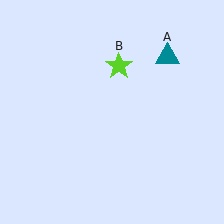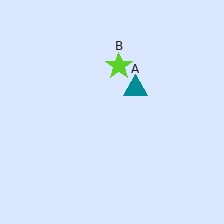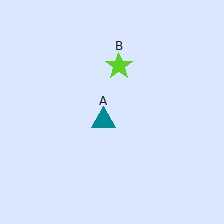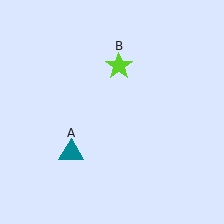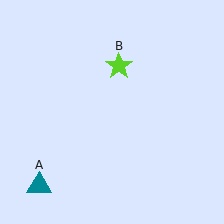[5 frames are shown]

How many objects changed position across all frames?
1 object changed position: teal triangle (object A).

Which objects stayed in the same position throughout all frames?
Lime star (object B) remained stationary.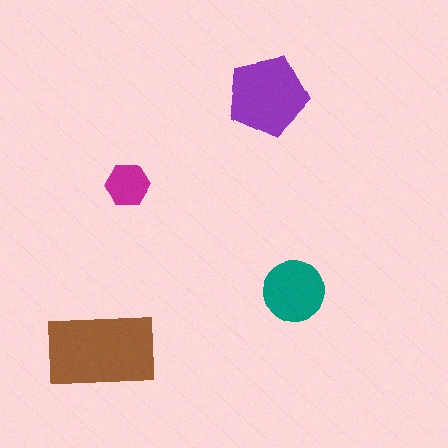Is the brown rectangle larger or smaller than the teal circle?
Larger.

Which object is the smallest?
The magenta hexagon.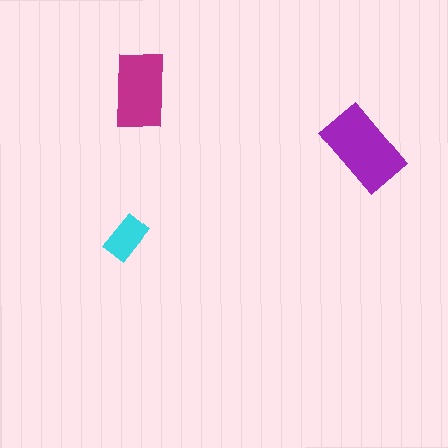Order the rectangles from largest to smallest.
the purple one, the magenta one, the cyan one.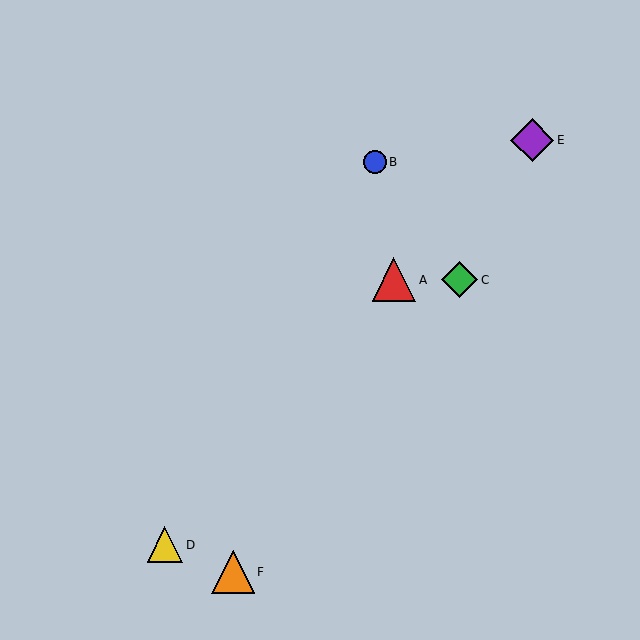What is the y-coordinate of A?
Object A is at y≈280.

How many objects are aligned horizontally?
2 objects (A, C) are aligned horizontally.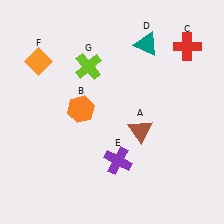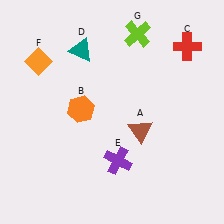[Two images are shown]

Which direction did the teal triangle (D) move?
The teal triangle (D) moved left.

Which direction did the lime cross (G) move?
The lime cross (G) moved right.